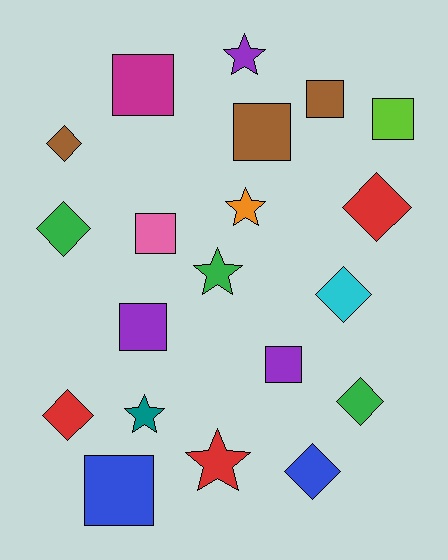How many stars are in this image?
There are 5 stars.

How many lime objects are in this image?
There is 1 lime object.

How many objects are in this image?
There are 20 objects.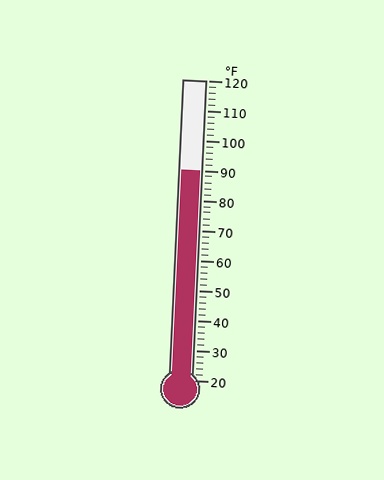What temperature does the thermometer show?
The thermometer shows approximately 90°F.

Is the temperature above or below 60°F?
The temperature is above 60°F.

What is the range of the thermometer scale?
The thermometer scale ranges from 20°F to 120°F.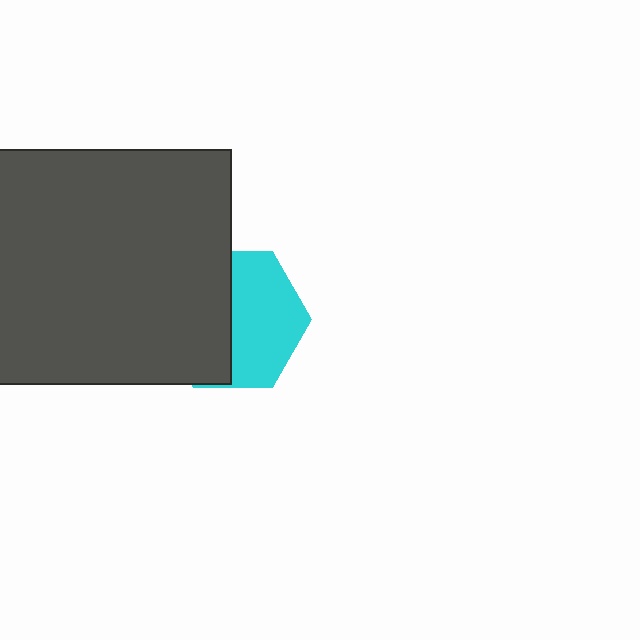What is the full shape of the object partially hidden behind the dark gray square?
The partially hidden object is a cyan hexagon.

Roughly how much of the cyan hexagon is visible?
About half of it is visible (roughly 52%).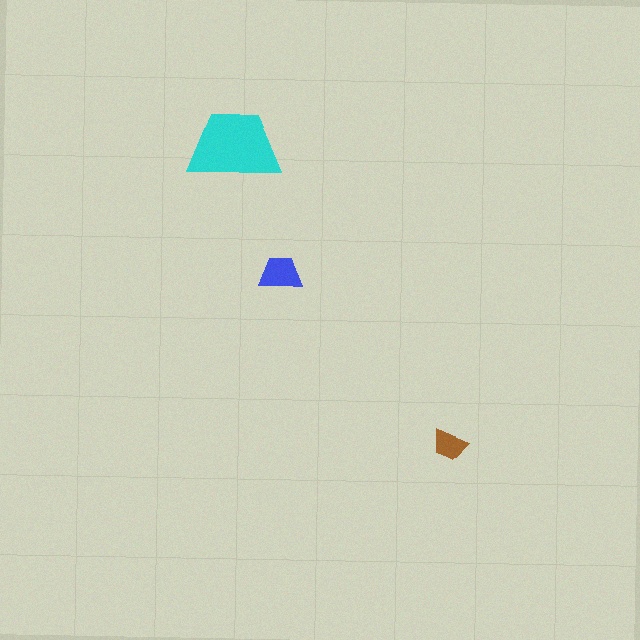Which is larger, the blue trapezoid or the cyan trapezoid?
The cyan one.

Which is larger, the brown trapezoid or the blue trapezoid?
The blue one.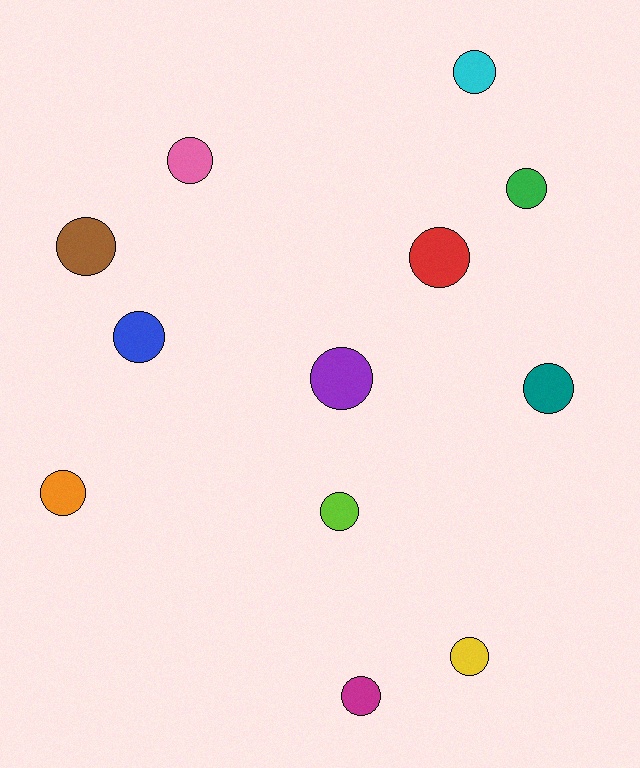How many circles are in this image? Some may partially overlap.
There are 12 circles.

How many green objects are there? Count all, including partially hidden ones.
There is 1 green object.